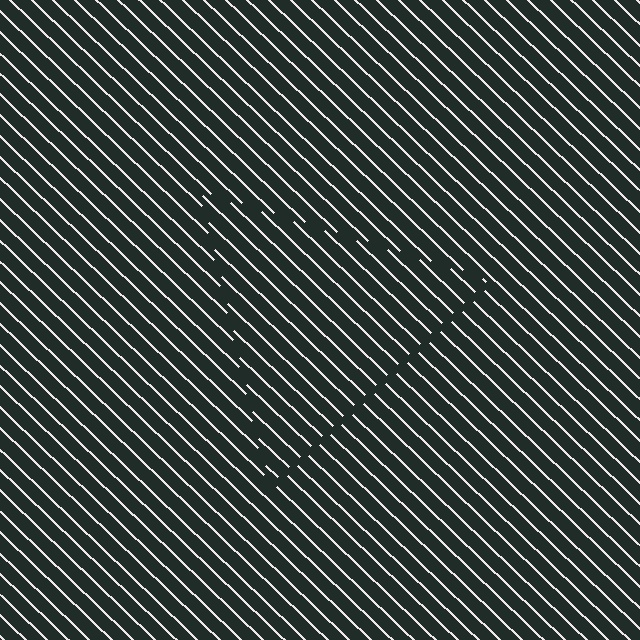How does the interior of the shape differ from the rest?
The interior of the shape contains the same grating, shifted by half a period — the contour is defined by the phase discontinuity where line-ends from the inner and outer gratings abut.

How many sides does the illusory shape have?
3 sides — the line-ends trace a triangle.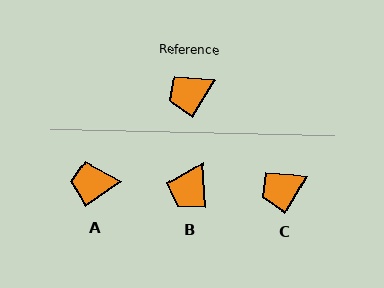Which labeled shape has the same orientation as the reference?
C.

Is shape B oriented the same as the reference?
No, it is off by about 34 degrees.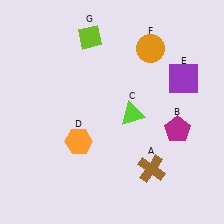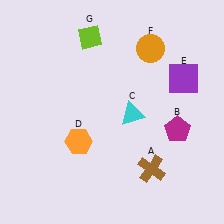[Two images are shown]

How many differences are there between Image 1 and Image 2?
There is 1 difference between the two images.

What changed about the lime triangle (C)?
In Image 1, C is lime. In Image 2, it changed to cyan.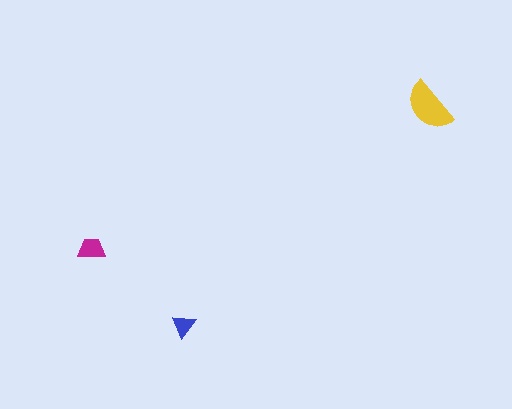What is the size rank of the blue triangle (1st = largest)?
3rd.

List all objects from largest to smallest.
The yellow semicircle, the magenta trapezoid, the blue triangle.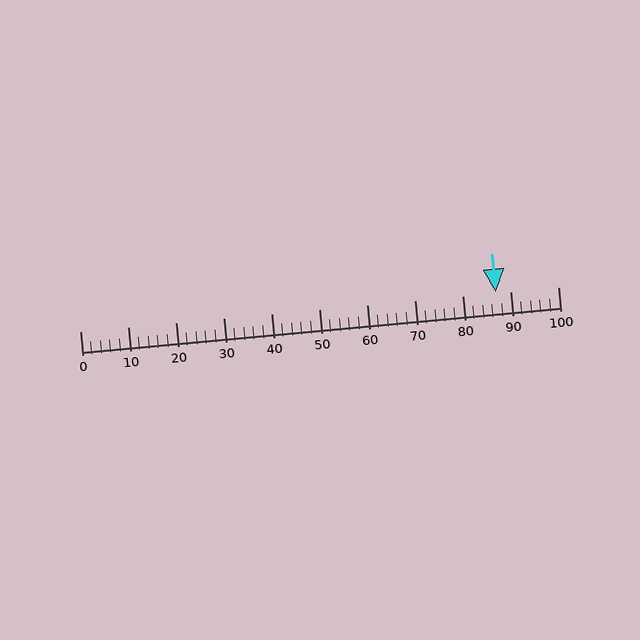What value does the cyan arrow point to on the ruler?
The cyan arrow points to approximately 87.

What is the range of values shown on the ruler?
The ruler shows values from 0 to 100.